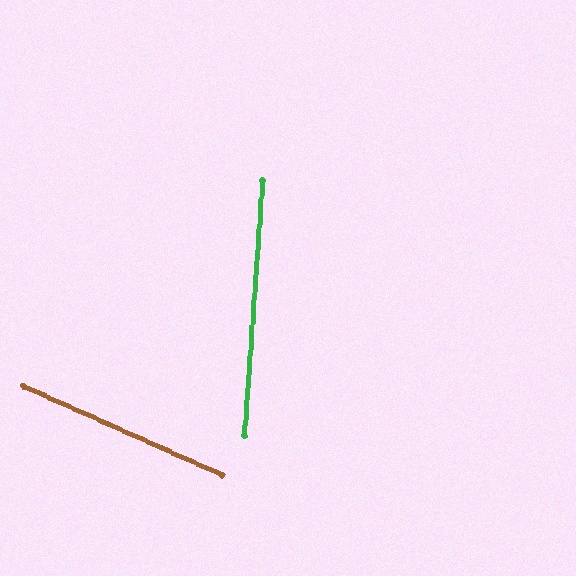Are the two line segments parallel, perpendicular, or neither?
Neither parallel nor perpendicular — they differ by about 70°.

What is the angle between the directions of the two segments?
Approximately 70 degrees.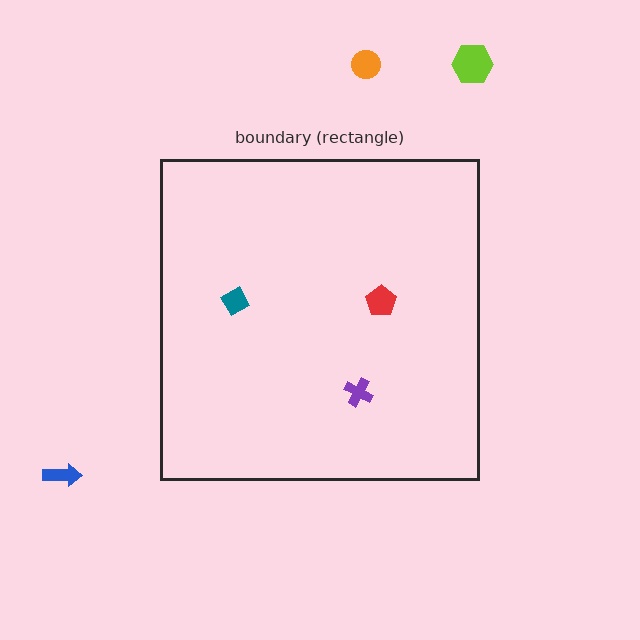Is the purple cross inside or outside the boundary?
Inside.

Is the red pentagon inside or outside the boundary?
Inside.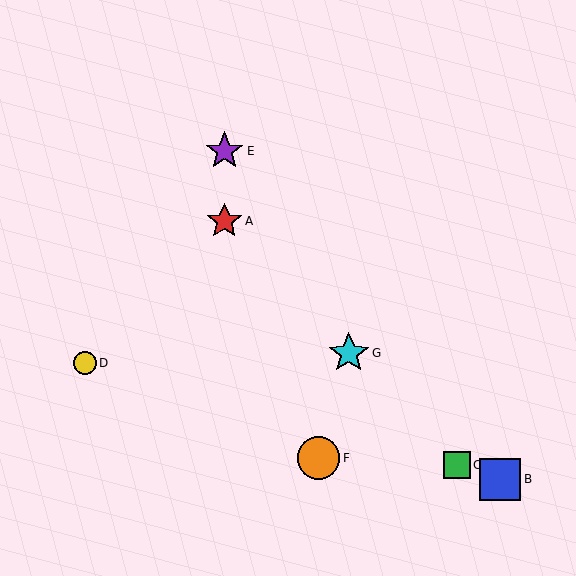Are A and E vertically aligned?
Yes, both are at x≈224.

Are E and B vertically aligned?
No, E is at x≈224 and B is at x≈500.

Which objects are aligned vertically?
Objects A, E are aligned vertically.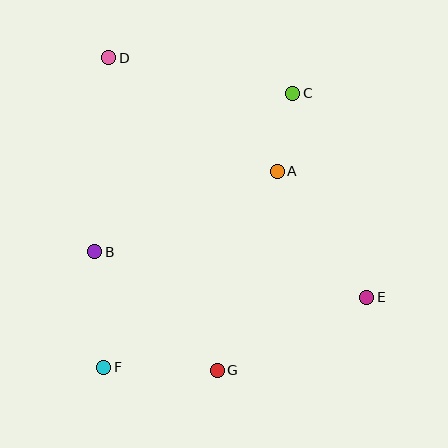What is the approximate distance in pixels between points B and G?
The distance between B and G is approximately 170 pixels.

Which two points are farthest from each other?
Points D and E are farthest from each other.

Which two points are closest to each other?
Points A and C are closest to each other.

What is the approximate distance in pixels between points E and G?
The distance between E and G is approximately 166 pixels.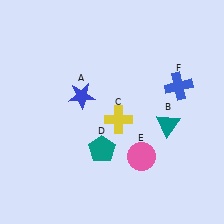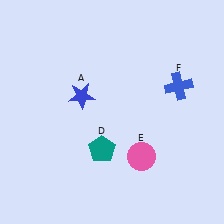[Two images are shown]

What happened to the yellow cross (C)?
The yellow cross (C) was removed in Image 2. It was in the bottom-right area of Image 1.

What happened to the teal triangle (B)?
The teal triangle (B) was removed in Image 2. It was in the bottom-right area of Image 1.